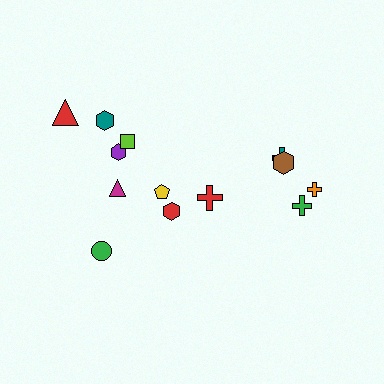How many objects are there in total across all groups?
There are 13 objects.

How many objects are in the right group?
There are 5 objects.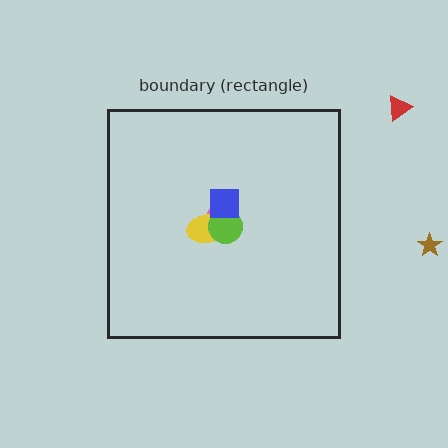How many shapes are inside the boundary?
4 inside, 2 outside.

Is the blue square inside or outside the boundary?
Inside.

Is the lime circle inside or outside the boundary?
Inside.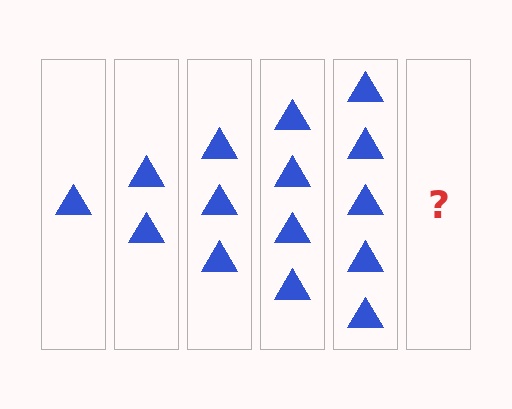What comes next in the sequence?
The next element should be 6 triangles.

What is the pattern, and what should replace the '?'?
The pattern is that each step adds one more triangle. The '?' should be 6 triangles.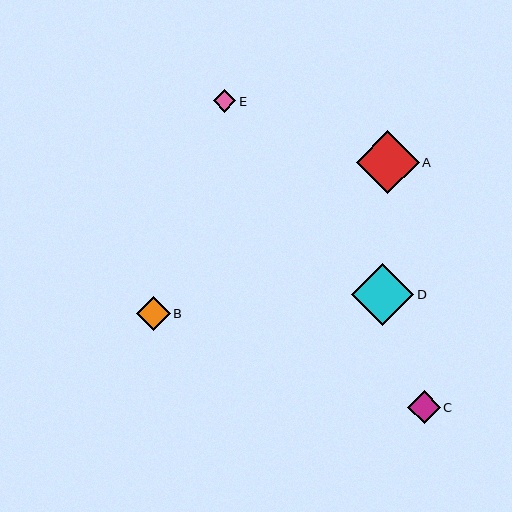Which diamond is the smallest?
Diamond E is the smallest with a size of approximately 22 pixels.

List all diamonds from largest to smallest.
From largest to smallest: A, D, B, C, E.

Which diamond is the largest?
Diamond A is the largest with a size of approximately 63 pixels.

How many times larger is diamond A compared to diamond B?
Diamond A is approximately 1.8 times the size of diamond B.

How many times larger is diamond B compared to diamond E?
Diamond B is approximately 1.5 times the size of diamond E.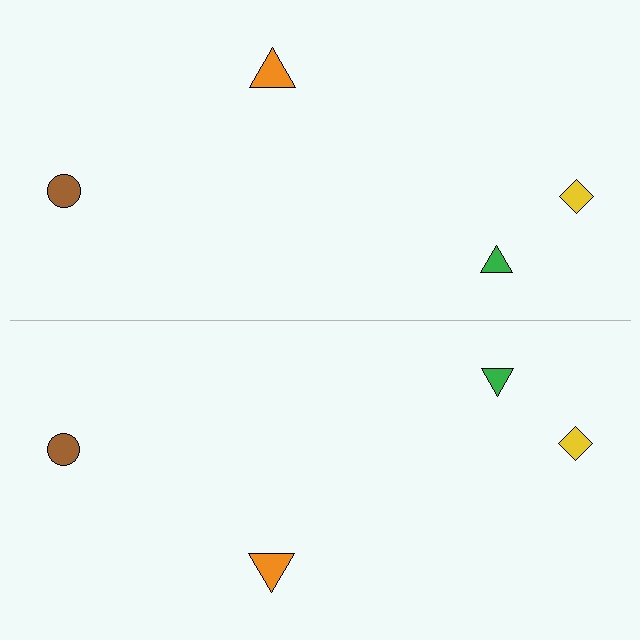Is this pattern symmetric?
Yes, this pattern has bilateral (reflection) symmetry.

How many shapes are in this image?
There are 8 shapes in this image.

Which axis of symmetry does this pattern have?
The pattern has a horizontal axis of symmetry running through the center of the image.